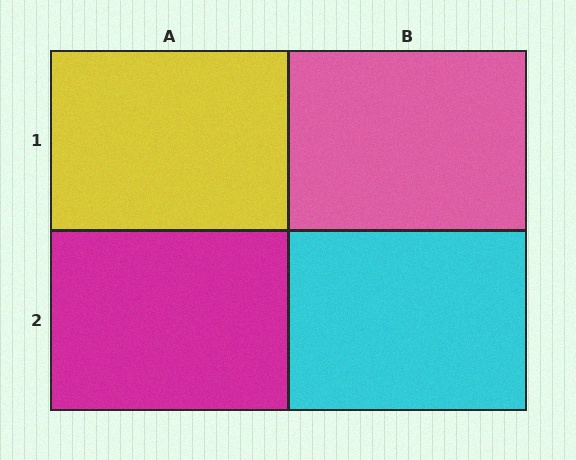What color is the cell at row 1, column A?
Yellow.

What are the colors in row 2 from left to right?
Magenta, cyan.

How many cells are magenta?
1 cell is magenta.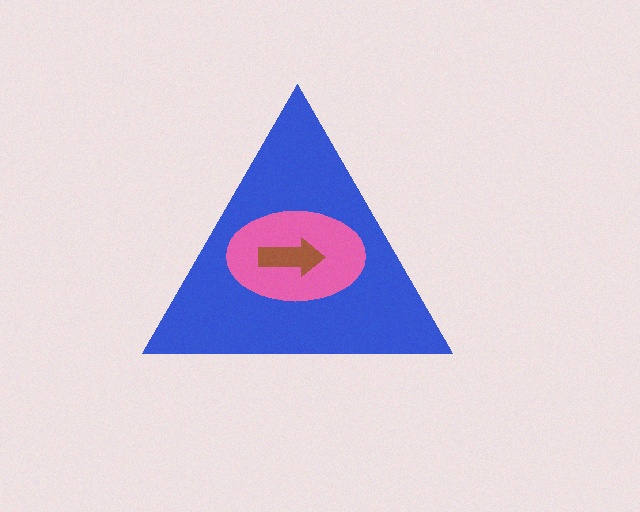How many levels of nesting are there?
3.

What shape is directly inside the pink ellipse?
The brown arrow.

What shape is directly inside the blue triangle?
The pink ellipse.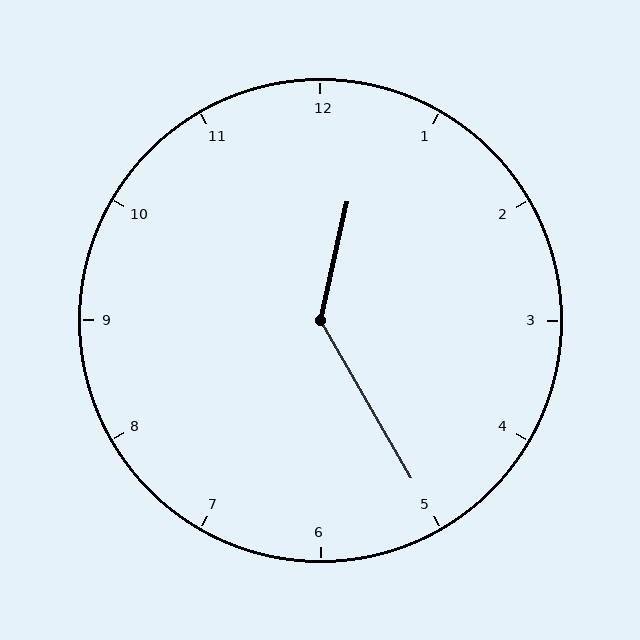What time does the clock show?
12:25.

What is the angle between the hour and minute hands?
Approximately 138 degrees.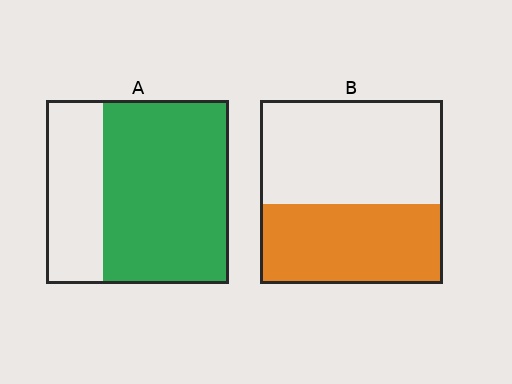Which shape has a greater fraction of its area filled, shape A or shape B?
Shape A.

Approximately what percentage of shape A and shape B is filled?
A is approximately 70% and B is approximately 45%.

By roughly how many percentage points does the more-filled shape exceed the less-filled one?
By roughly 25 percentage points (A over B).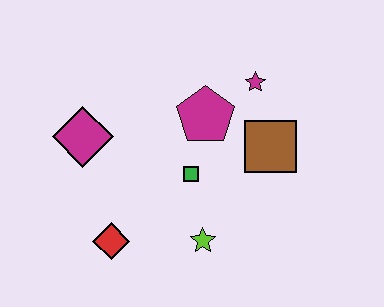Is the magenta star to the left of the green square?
No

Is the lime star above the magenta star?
No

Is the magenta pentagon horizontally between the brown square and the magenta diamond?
Yes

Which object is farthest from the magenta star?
The red diamond is farthest from the magenta star.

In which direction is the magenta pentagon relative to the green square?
The magenta pentagon is above the green square.